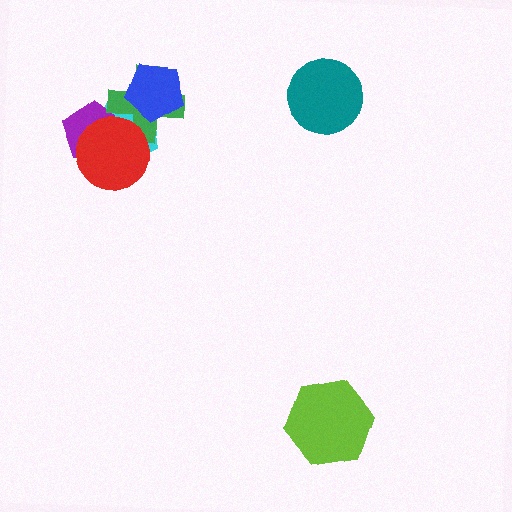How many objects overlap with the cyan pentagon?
4 objects overlap with the cyan pentagon.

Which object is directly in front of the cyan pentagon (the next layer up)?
The purple pentagon is directly in front of the cyan pentagon.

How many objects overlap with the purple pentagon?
3 objects overlap with the purple pentagon.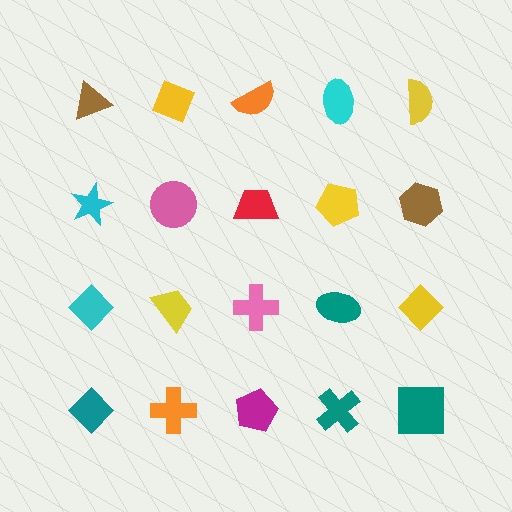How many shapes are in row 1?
5 shapes.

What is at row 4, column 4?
A teal cross.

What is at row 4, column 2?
An orange cross.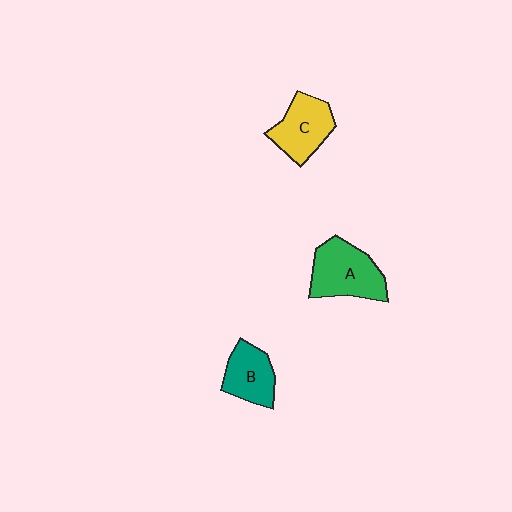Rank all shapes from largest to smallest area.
From largest to smallest: A (green), C (yellow), B (teal).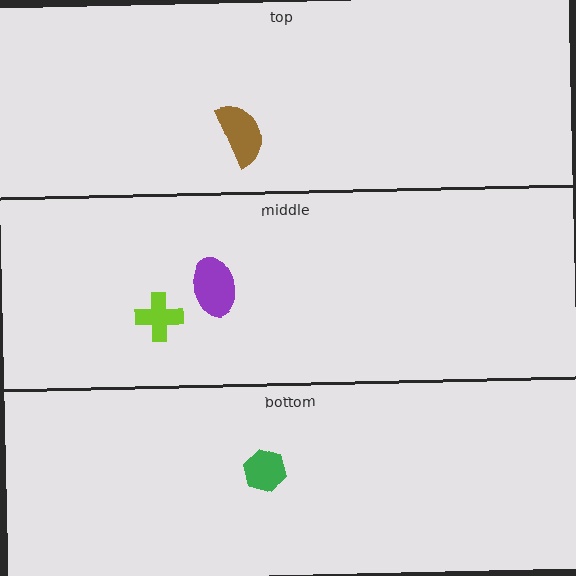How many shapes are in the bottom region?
1.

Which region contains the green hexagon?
The bottom region.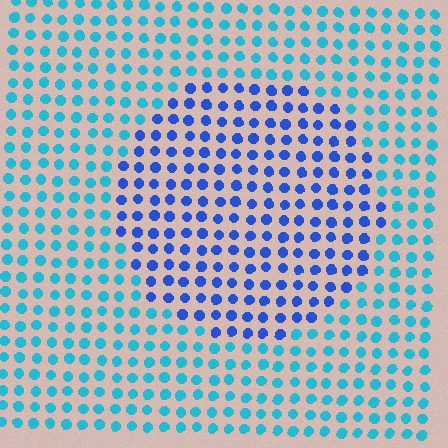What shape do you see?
I see a circle.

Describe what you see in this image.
The image is filled with small cyan elements in a uniform arrangement. A circle-shaped region is visible where the elements are tinted to a slightly different hue, forming a subtle color boundary.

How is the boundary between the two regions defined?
The boundary is defined purely by a slight shift in hue (about 38 degrees). Spacing, size, and orientation are identical on both sides.